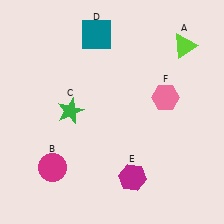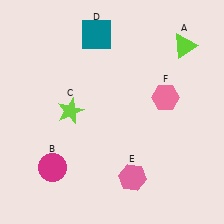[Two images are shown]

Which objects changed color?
C changed from green to lime. E changed from magenta to pink.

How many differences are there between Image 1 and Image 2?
There are 2 differences between the two images.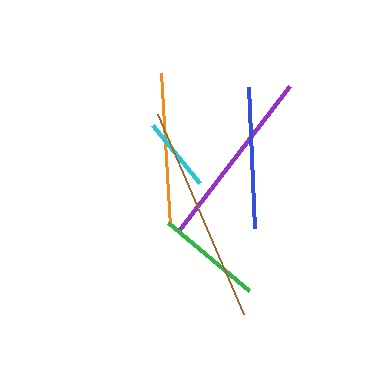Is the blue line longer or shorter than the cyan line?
The blue line is longer than the cyan line.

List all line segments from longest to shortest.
From longest to shortest: brown, purple, orange, blue, green, cyan.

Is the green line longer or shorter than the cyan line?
The green line is longer than the cyan line.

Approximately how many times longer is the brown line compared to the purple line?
The brown line is approximately 1.2 times the length of the purple line.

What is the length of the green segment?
The green segment is approximately 106 pixels long.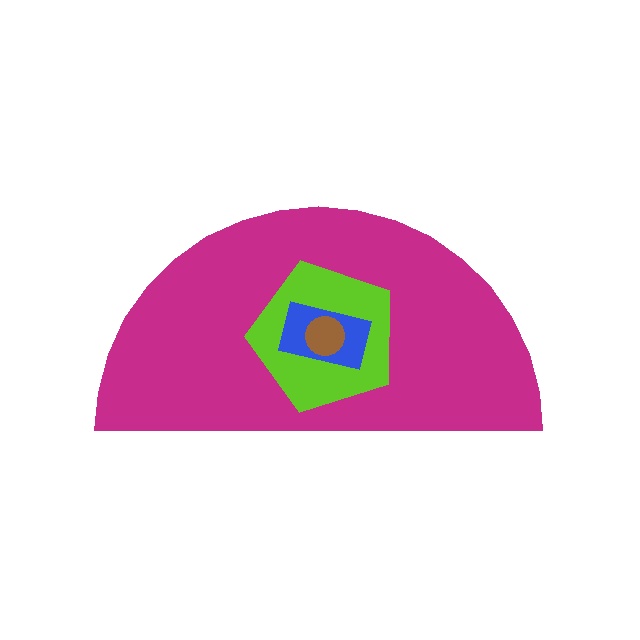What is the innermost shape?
The brown circle.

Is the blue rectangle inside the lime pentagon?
Yes.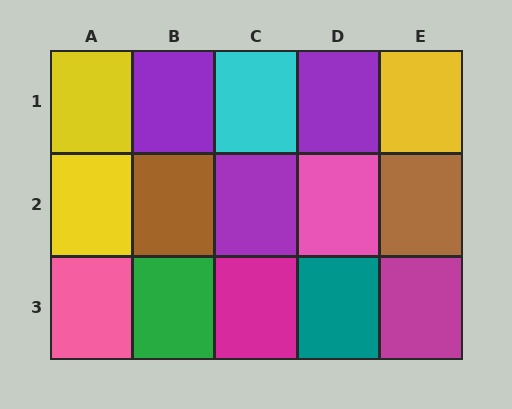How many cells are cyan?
1 cell is cyan.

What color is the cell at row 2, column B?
Brown.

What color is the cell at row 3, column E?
Magenta.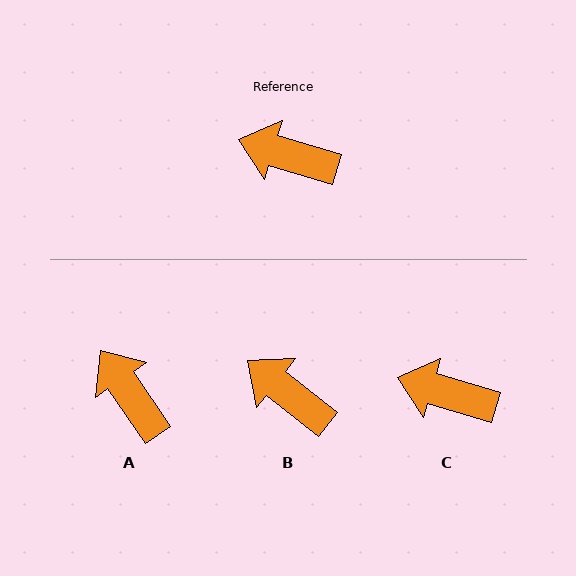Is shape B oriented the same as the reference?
No, it is off by about 22 degrees.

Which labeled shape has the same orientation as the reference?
C.